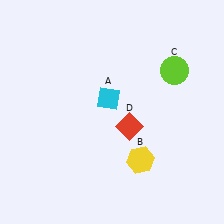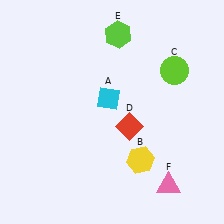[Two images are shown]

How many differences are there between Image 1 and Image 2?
There are 2 differences between the two images.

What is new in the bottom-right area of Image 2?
A pink triangle (F) was added in the bottom-right area of Image 2.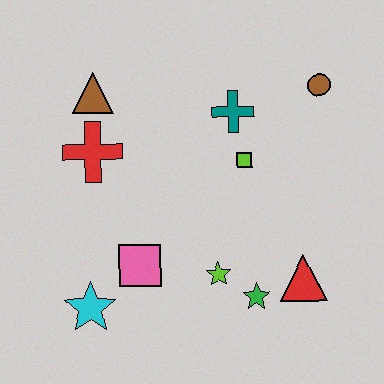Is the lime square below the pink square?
No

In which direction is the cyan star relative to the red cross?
The cyan star is below the red cross.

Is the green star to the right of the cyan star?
Yes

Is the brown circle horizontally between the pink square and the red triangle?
No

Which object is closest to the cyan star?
The pink square is closest to the cyan star.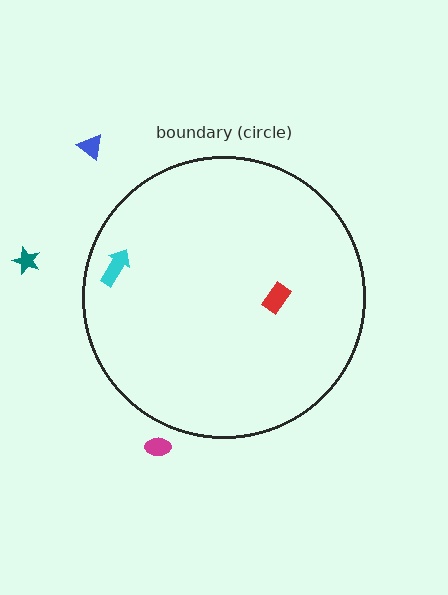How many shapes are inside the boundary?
2 inside, 3 outside.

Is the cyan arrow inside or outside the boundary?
Inside.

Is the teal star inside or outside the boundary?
Outside.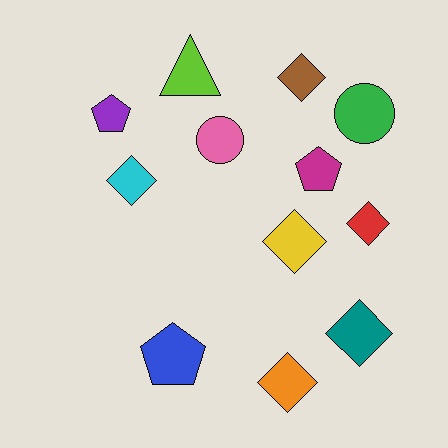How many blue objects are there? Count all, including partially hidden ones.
There is 1 blue object.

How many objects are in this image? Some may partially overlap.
There are 12 objects.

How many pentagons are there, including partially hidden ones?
There are 3 pentagons.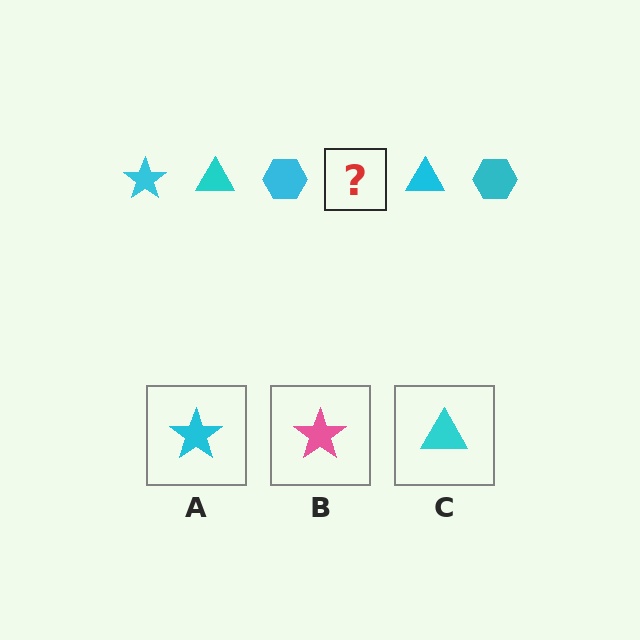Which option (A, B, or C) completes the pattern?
A.